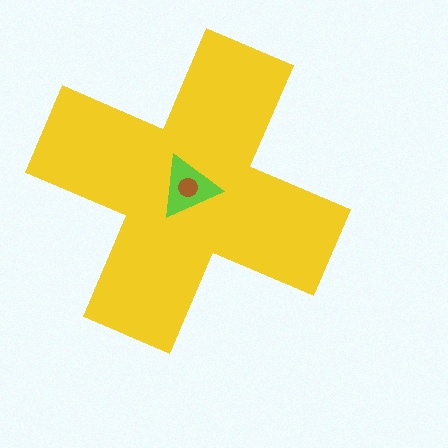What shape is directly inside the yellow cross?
The lime triangle.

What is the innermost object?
The brown circle.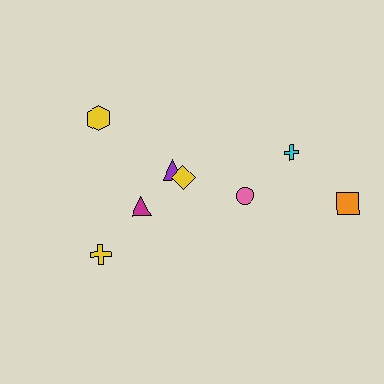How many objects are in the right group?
There are 3 objects.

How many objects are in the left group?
There are 5 objects.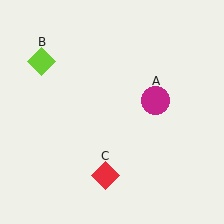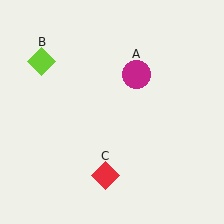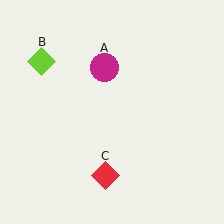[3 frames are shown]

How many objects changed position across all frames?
1 object changed position: magenta circle (object A).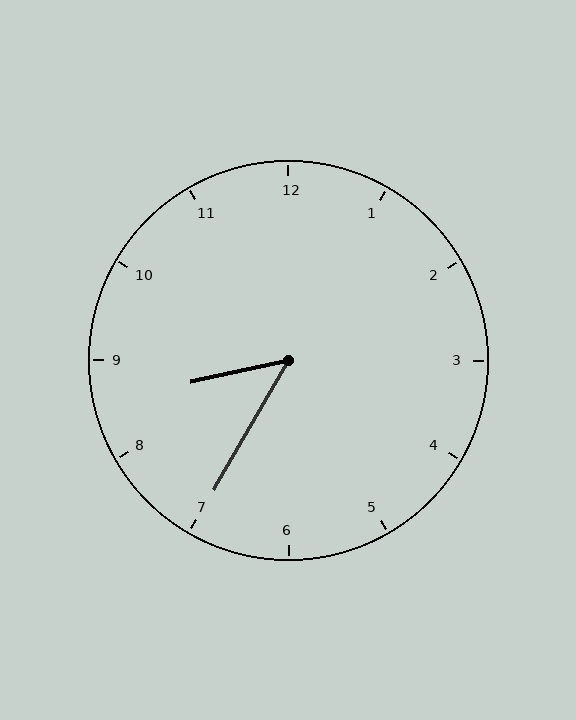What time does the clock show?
8:35.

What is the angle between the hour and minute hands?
Approximately 48 degrees.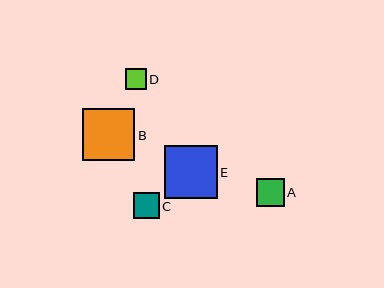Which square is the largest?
Square E is the largest with a size of approximately 53 pixels.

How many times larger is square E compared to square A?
Square E is approximately 1.9 times the size of square A.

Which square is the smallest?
Square D is the smallest with a size of approximately 20 pixels.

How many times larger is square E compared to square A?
Square E is approximately 1.9 times the size of square A.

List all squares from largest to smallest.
From largest to smallest: E, B, A, C, D.